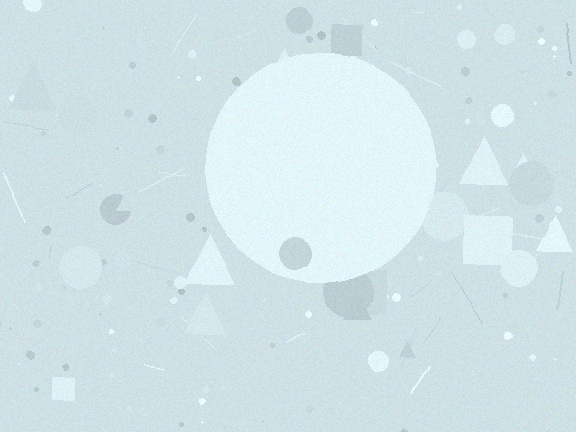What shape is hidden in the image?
A circle is hidden in the image.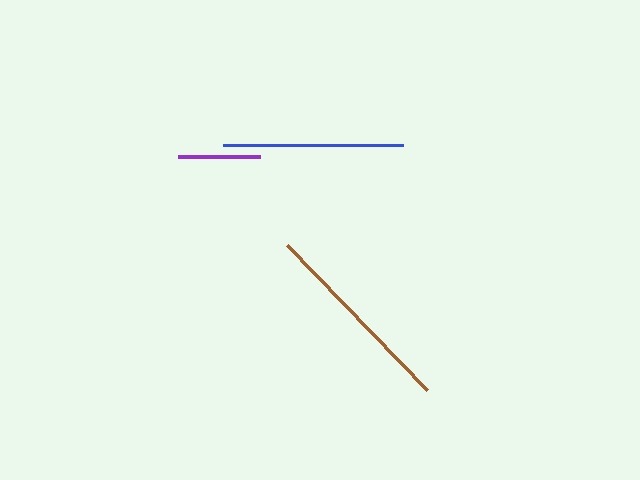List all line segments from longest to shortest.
From longest to shortest: brown, blue, purple.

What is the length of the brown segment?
The brown segment is approximately 201 pixels long.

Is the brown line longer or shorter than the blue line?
The brown line is longer than the blue line.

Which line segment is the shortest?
The purple line is the shortest at approximately 82 pixels.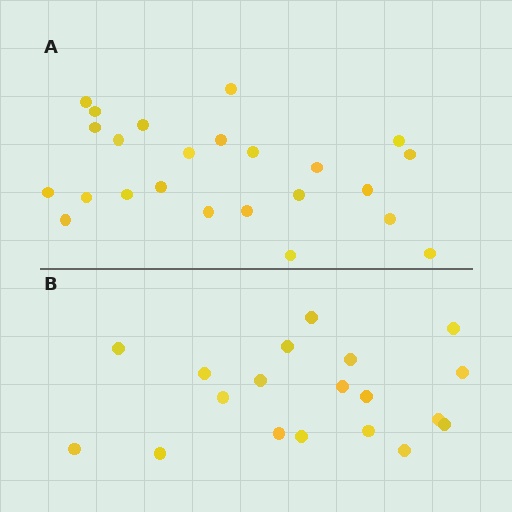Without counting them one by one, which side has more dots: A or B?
Region A (the top region) has more dots.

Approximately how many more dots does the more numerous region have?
Region A has about 5 more dots than region B.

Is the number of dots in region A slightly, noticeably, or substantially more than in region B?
Region A has noticeably more, but not dramatically so. The ratio is roughly 1.3 to 1.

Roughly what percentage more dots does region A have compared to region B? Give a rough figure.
About 25% more.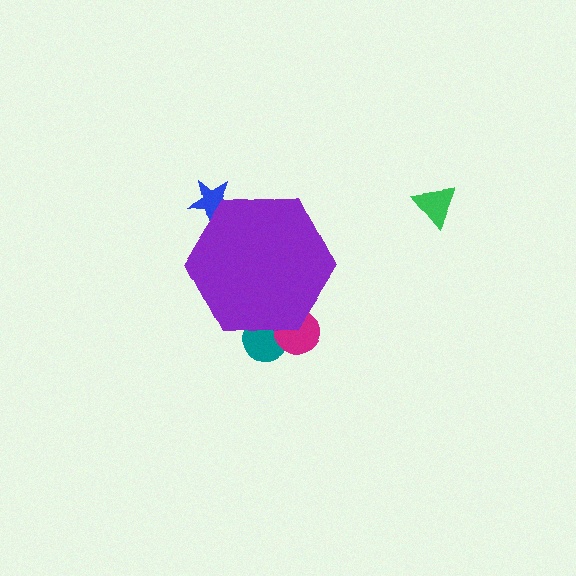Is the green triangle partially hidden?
No, the green triangle is fully visible.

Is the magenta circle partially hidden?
Yes, the magenta circle is partially hidden behind the purple hexagon.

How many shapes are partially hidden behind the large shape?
3 shapes are partially hidden.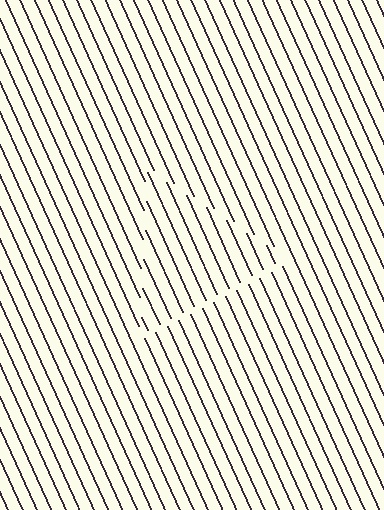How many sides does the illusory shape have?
3 sides — the line-ends trace a triangle.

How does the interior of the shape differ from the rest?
The interior of the shape contains the same grating, shifted by half a period — the contour is defined by the phase discontinuity where line-ends from the inner and outer gratings abut.